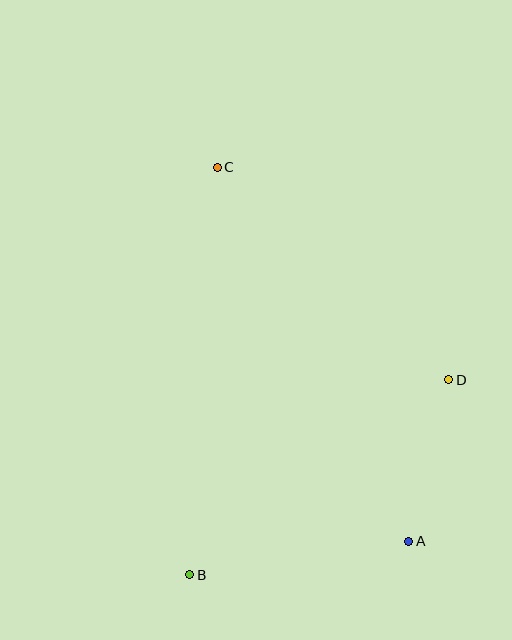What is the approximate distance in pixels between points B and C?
The distance between B and C is approximately 408 pixels.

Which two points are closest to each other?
Points A and D are closest to each other.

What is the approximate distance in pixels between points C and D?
The distance between C and D is approximately 314 pixels.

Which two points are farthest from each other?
Points A and C are farthest from each other.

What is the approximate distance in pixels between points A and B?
The distance between A and B is approximately 222 pixels.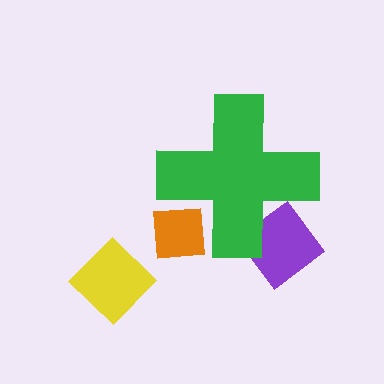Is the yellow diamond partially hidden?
No, the yellow diamond is fully visible.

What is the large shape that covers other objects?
A green cross.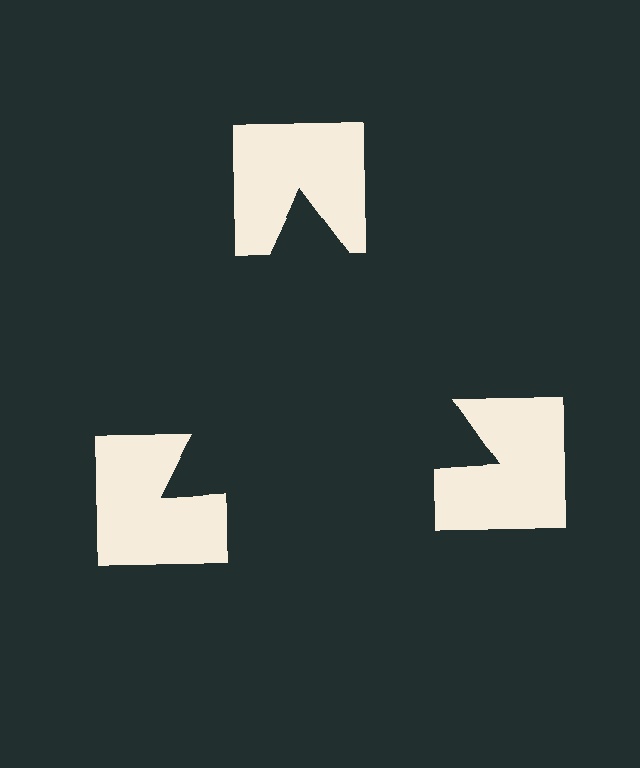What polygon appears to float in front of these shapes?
An illusory triangle — its edges are inferred from the aligned wedge cuts in the notched squares, not physically drawn.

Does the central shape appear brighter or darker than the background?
It typically appears slightly darker than the background, even though no actual brightness change is drawn.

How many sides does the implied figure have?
3 sides.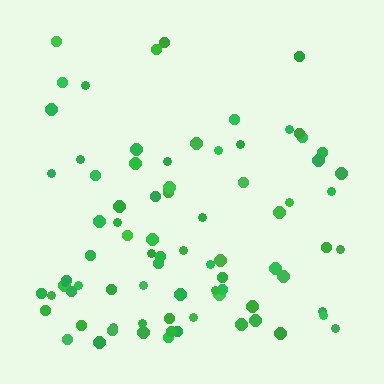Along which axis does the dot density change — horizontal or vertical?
Vertical.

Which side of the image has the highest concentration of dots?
The bottom.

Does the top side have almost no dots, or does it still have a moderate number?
Still a moderate number, just noticeably fewer than the bottom.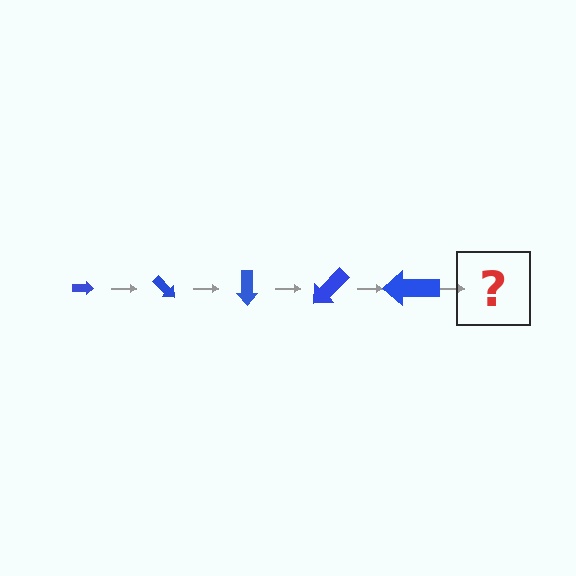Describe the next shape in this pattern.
It should be an arrow, larger than the previous one and rotated 225 degrees from the start.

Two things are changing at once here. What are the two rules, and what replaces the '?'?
The two rules are that the arrow grows larger each step and it rotates 45 degrees each step. The '?' should be an arrow, larger than the previous one and rotated 225 degrees from the start.